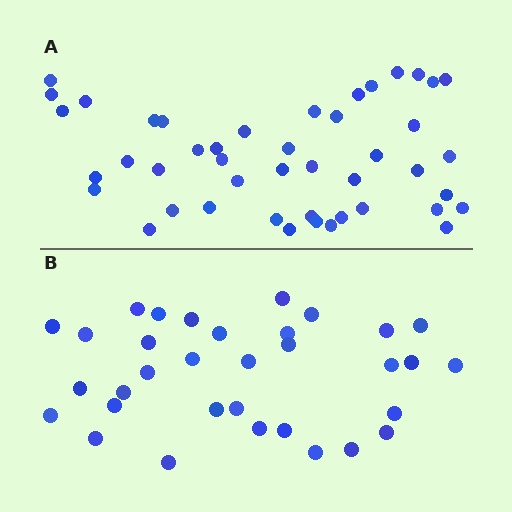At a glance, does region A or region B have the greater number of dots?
Region A (the top region) has more dots.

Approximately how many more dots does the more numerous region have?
Region A has roughly 12 or so more dots than region B.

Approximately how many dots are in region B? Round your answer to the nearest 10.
About 30 dots. (The exact count is 33, which rounds to 30.)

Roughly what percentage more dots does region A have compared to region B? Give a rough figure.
About 35% more.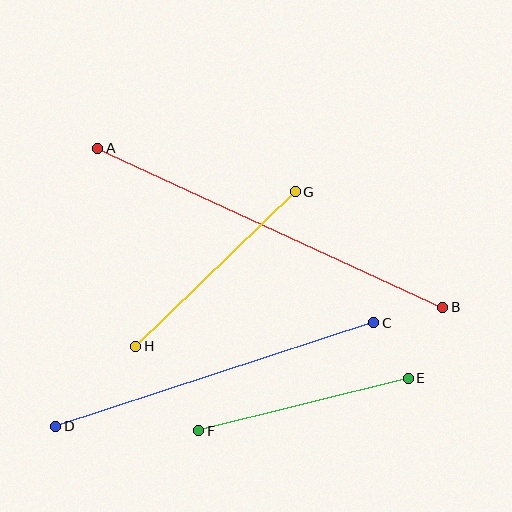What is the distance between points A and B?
The distance is approximately 380 pixels.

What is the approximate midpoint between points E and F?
The midpoint is at approximately (304, 404) pixels.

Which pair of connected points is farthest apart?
Points A and B are farthest apart.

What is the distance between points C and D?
The distance is approximately 334 pixels.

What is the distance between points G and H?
The distance is approximately 222 pixels.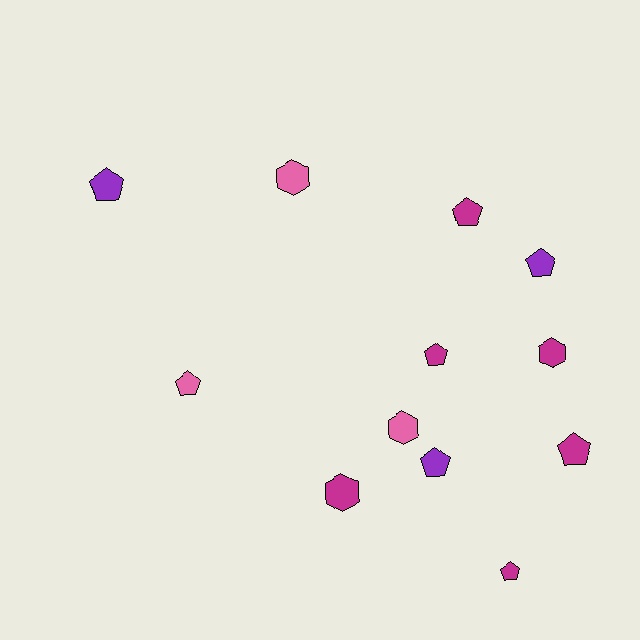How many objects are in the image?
There are 12 objects.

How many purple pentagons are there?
There are 3 purple pentagons.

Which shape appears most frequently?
Pentagon, with 8 objects.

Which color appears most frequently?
Magenta, with 6 objects.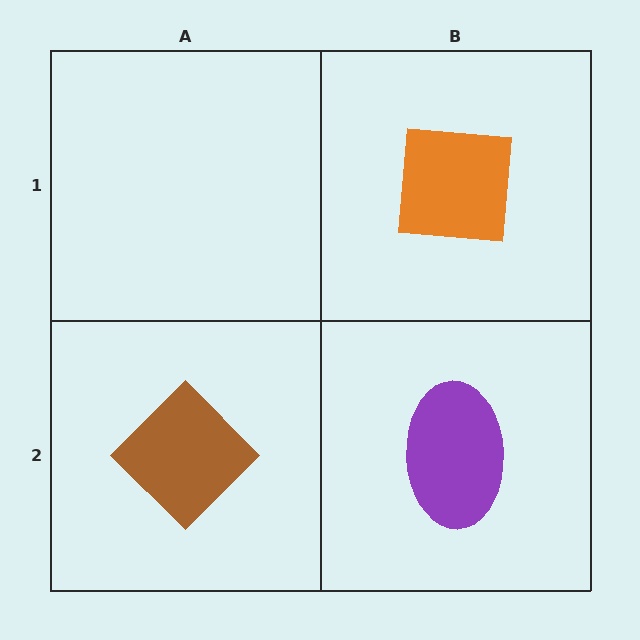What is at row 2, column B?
A purple ellipse.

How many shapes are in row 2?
2 shapes.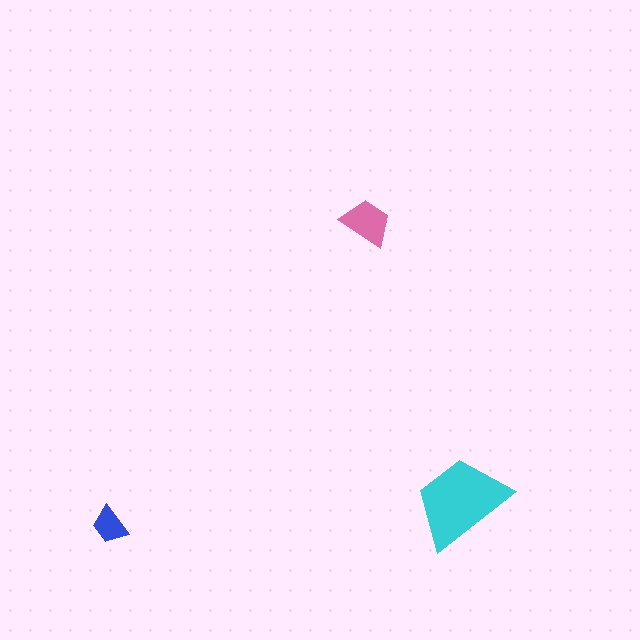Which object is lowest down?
The blue trapezoid is bottommost.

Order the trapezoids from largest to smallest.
the cyan one, the pink one, the blue one.